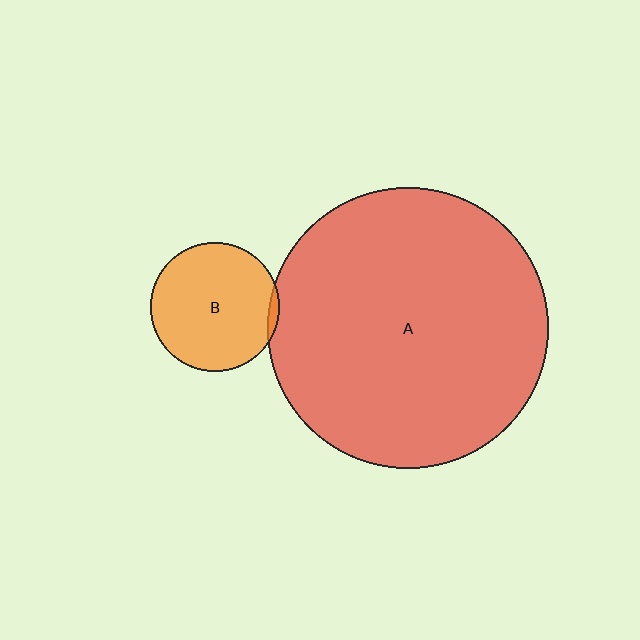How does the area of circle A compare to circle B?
Approximately 4.8 times.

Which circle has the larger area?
Circle A (red).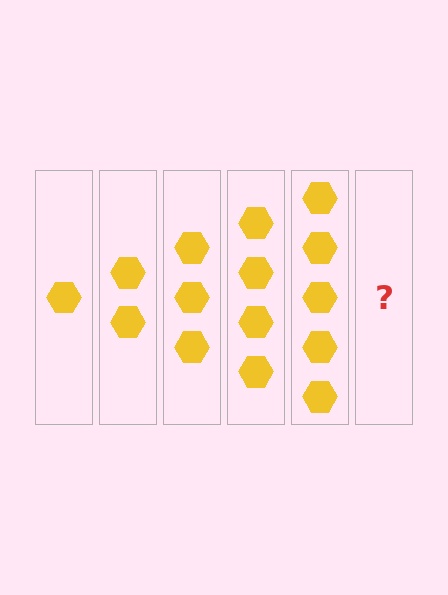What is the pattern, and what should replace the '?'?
The pattern is that each step adds one more hexagon. The '?' should be 6 hexagons.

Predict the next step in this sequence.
The next step is 6 hexagons.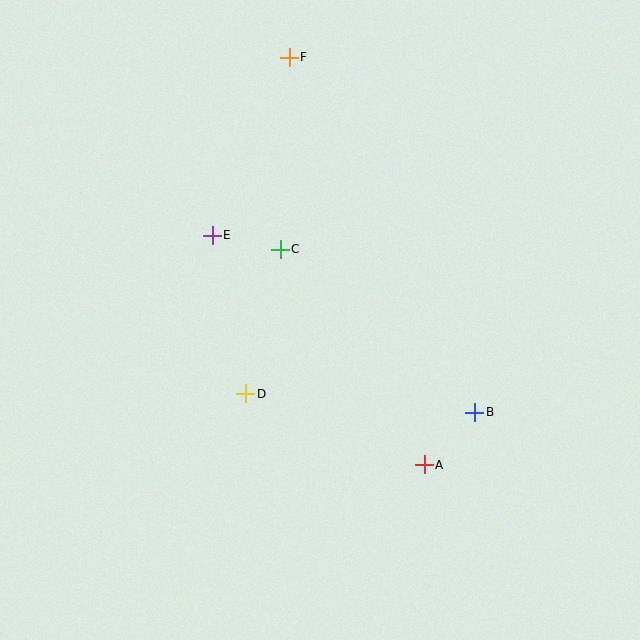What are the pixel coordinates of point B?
Point B is at (475, 412).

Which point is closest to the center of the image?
Point C at (280, 249) is closest to the center.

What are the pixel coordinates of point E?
Point E is at (212, 235).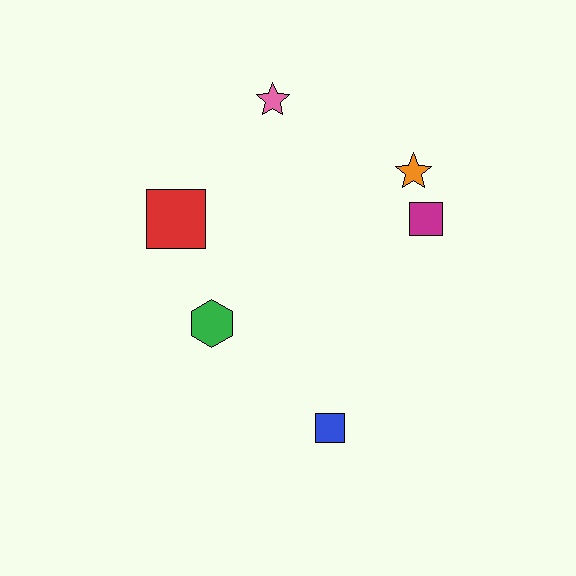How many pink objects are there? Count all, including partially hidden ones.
There is 1 pink object.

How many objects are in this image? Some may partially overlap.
There are 6 objects.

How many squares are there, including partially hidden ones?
There are 3 squares.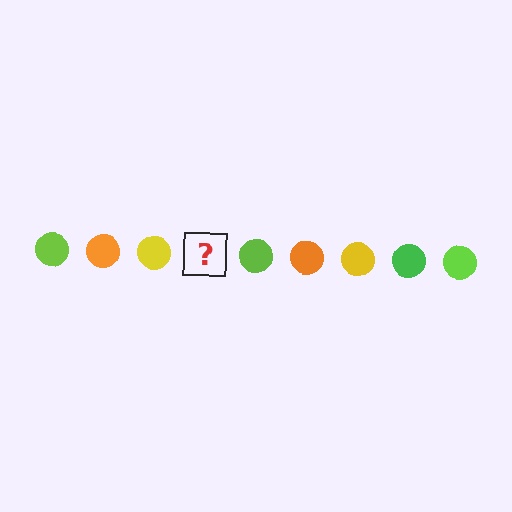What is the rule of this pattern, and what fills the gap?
The rule is that the pattern cycles through lime, orange, yellow, green circles. The gap should be filled with a green circle.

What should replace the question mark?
The question mark should be replaced with a green circle.